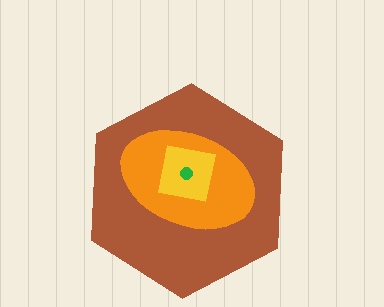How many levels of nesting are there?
4.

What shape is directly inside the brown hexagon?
The orange ellipse.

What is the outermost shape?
The brown hexagon.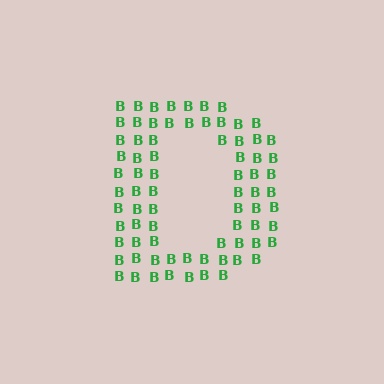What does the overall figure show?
The overall figure shows the letter D.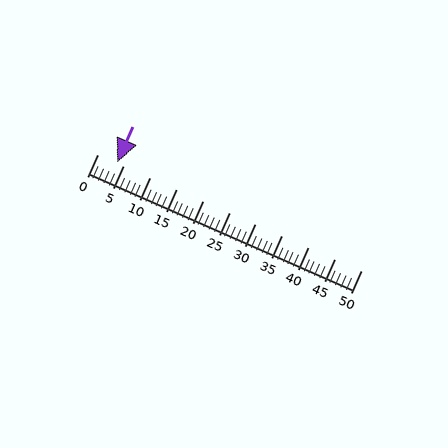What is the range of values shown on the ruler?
The ruler shows values from 0 to 50.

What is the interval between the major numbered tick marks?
The major tick marks are spaced 5 units apart.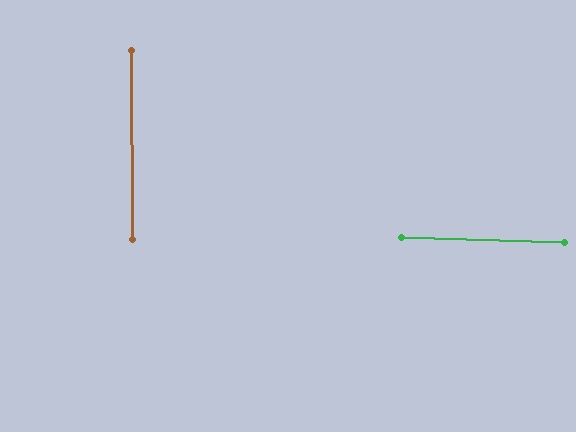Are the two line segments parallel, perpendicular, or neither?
Perpendicular — they meet at approximately 88°.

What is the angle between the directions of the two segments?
Approximately 88 degrees.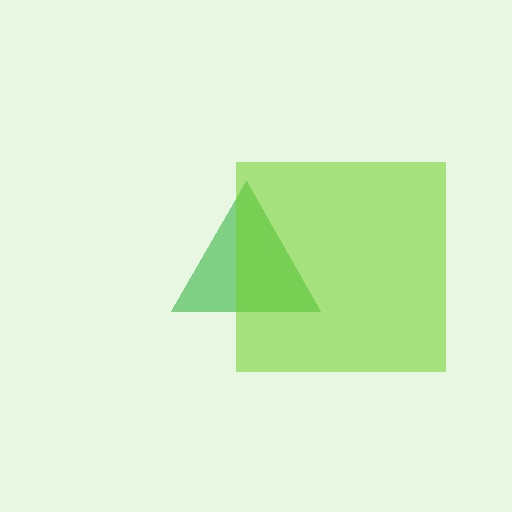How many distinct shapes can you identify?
There are 2 distinct shapes: a green triangle, a lime square.